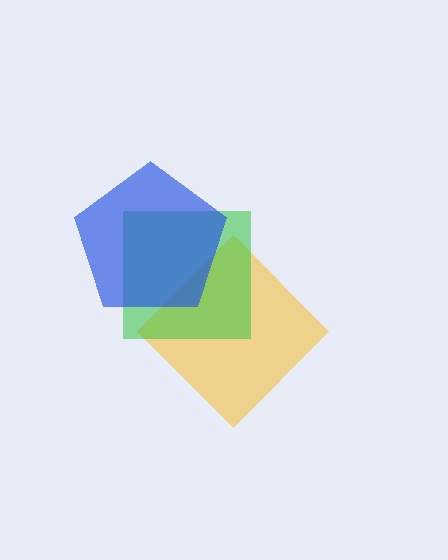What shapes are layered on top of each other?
The layered shapes are: a yellow diamond, a green square, a blue pentagon.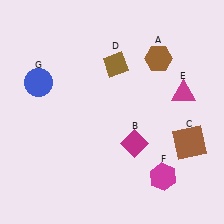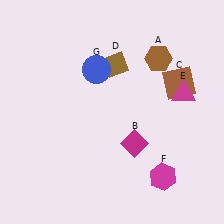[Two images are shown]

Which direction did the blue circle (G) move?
The blue circle (G) moved right.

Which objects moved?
The objects that moved are: the brown square (C), the blue circle (G).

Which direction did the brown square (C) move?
The brown square (C) moved up.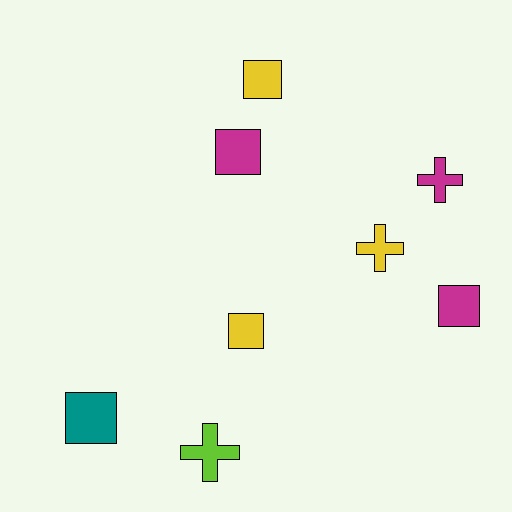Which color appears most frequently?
Yellow, with 3 objects.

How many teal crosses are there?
There are no teal crosses.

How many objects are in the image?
There are 8 objects.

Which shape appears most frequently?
Square, with 5 objects.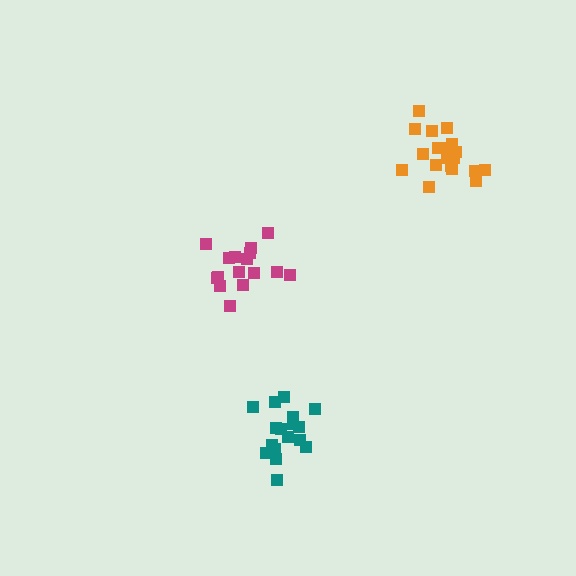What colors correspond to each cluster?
The clusters are colored: magenta, teal, orange.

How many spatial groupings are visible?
There are 3 spatial groupings.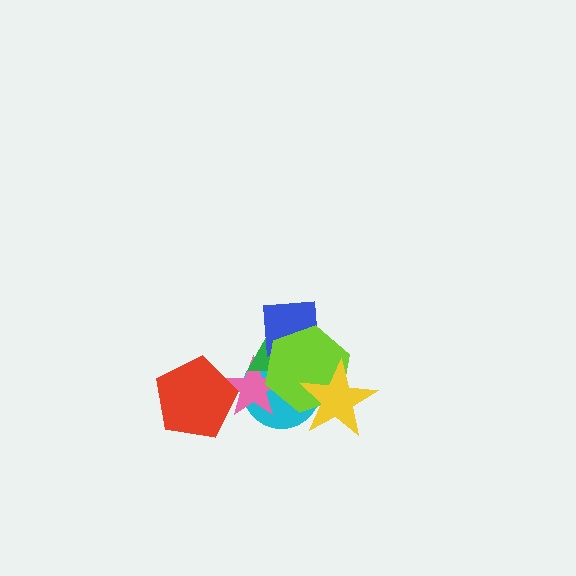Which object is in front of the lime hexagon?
The yellow star is in front of the lime hexagon.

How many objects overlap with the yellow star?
3 objects overlap with the yellow star.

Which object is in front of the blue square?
The lime hexagon is in front of the blue square.